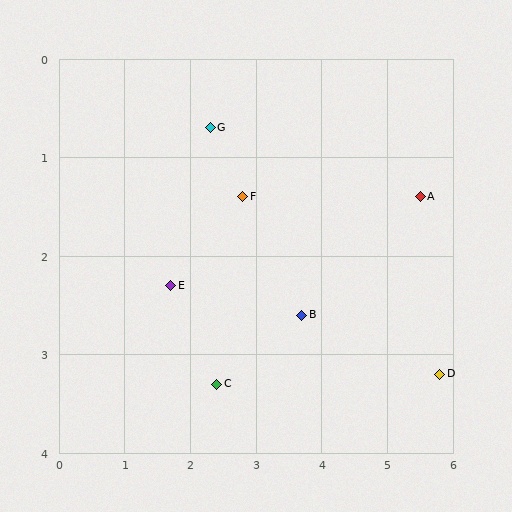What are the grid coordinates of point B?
Point B is at approximately (3.7, 2.6).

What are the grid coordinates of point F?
Point F is at approximately (2.8, 1.4).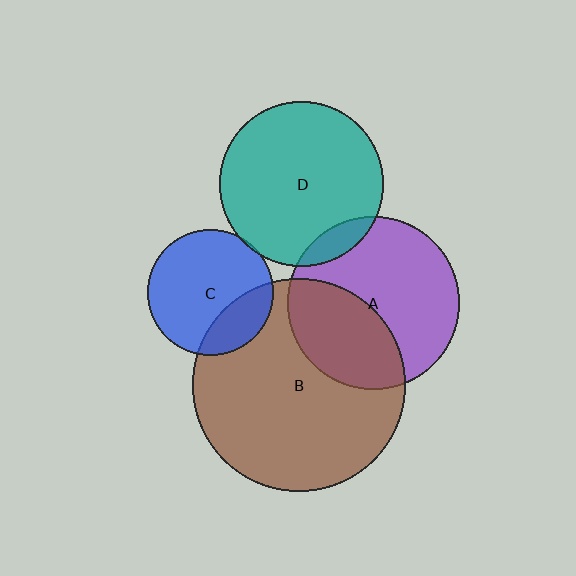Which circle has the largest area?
Circle B (brown).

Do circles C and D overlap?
Yes.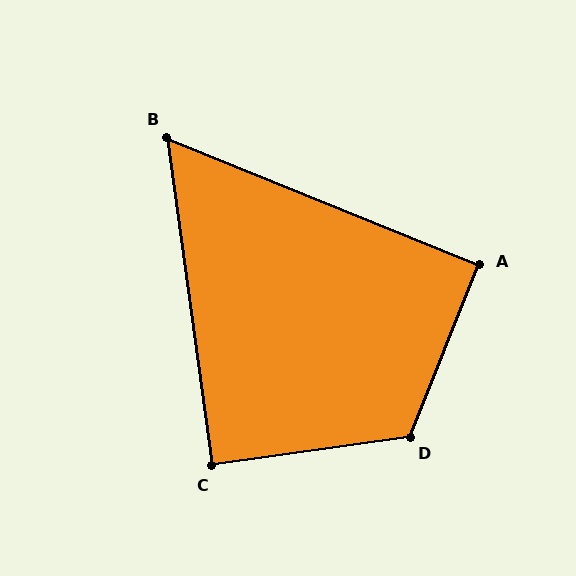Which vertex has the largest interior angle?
D, at approximately 120 degrees.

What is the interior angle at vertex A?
Approximately 90 degrees (approximately right).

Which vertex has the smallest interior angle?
B, at approximately 60 degrees.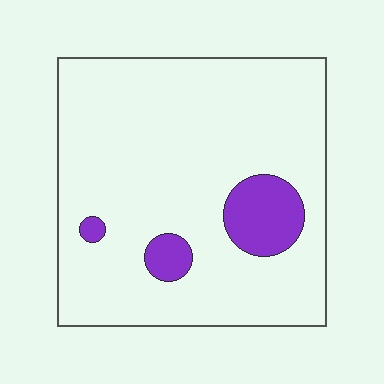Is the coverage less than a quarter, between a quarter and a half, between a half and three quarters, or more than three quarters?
Less than a quarter.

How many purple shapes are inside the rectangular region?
3.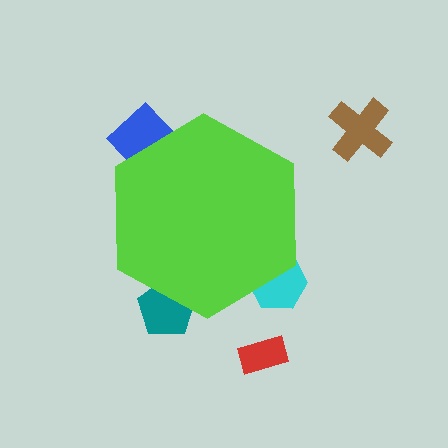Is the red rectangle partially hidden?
No, the red rectangle is fully visible.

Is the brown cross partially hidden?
No, the brown cross is fully visible.